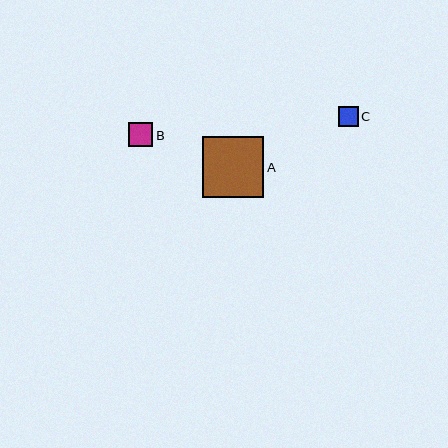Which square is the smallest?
Square C is the smallest with a size of approximately 20 pixels.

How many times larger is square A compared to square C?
Square A is approximately 3.0 times the size of square C.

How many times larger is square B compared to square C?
Square B is approximately 1.2 times the size of square C.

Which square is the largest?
Square A is the largest with a size of approximately 61 pixels.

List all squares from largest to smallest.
From largest to smallest: A, B, C.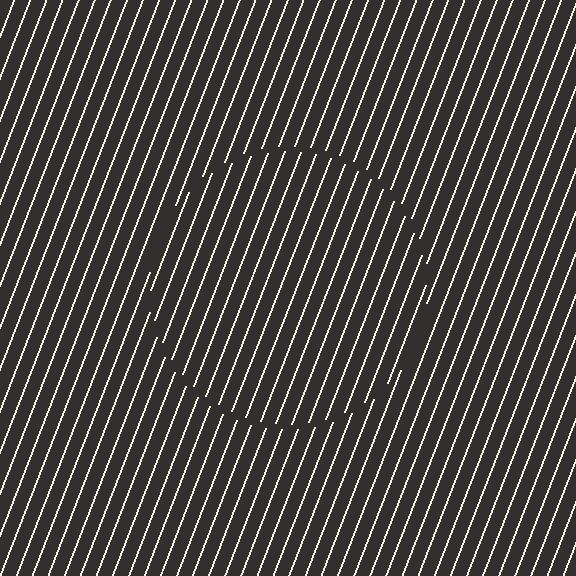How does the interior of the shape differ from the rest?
The interior of the shape contains the same grating, shifted by half a period — the contour is defined by the phase discontinuity where line-ends from the inner and outer gratings abut.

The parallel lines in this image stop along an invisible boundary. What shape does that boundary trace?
An illusory circle. The interior of the shape contains the same grating, shifted by half a period — the contour is defined by the phase discontinuity where line-ends from the inner and outer gratings abut.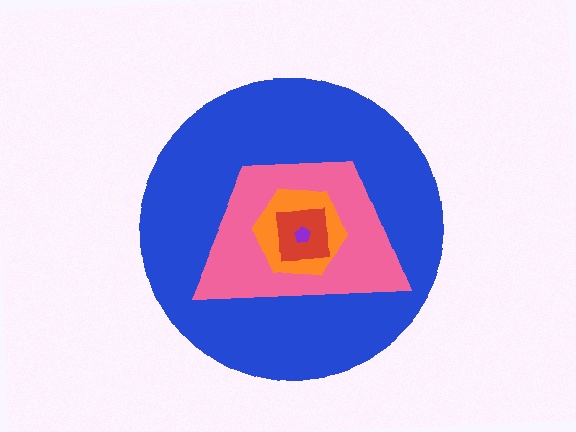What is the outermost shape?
The blue circle.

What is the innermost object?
The purple pentagon.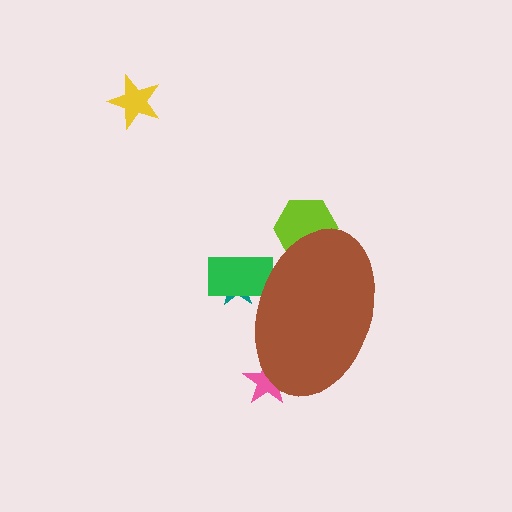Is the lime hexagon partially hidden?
Yes, the lime hexagon is partially hidden behind the brown ellipse.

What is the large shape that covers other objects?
A brown ellipse.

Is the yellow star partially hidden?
No, the yellow star is fully visible.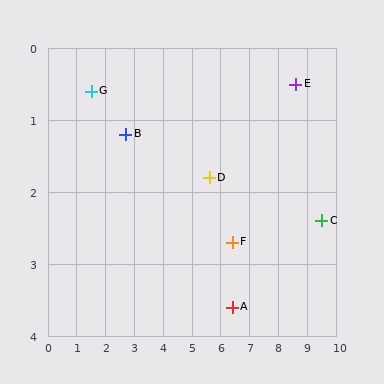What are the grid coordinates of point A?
Point A is at approximately (6.4, 3.6).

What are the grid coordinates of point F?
Point F is at approximately (6.4, 2.7).